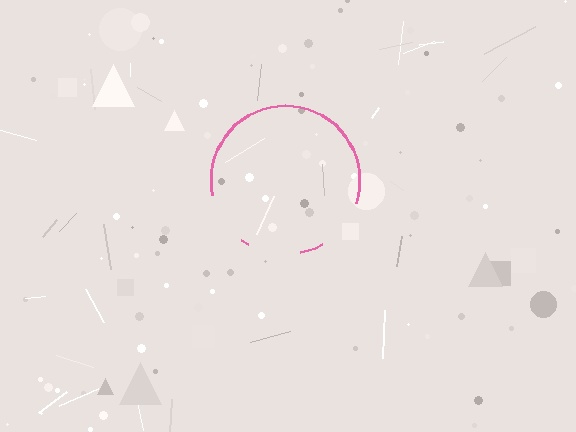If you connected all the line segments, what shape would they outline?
They would outline a circle.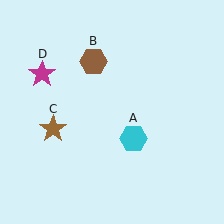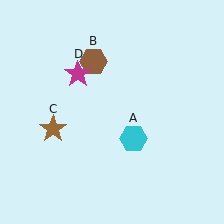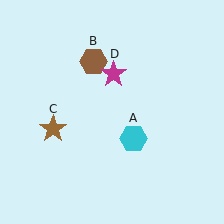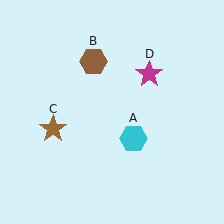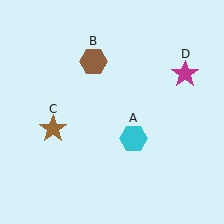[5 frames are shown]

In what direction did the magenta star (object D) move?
The magenta star (object D) moved right.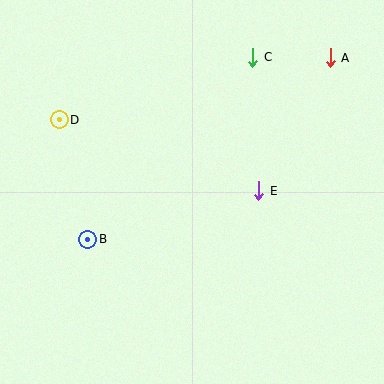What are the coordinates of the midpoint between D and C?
The midpoint between D and C is at (156, 88).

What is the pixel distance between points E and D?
The distance between E and D is 212 pixels.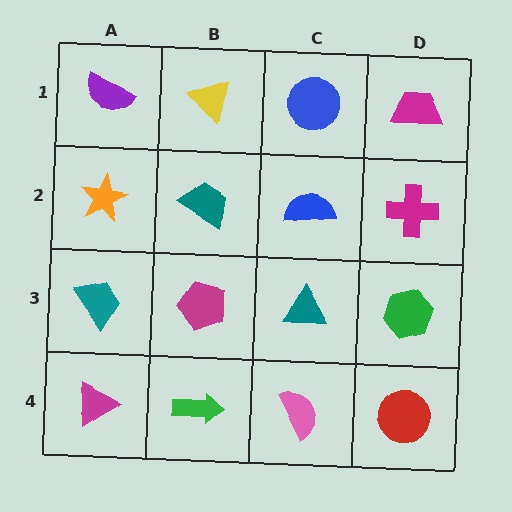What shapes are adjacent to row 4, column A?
A teal trapezoid (row 3, column A), a green arrow (row 4, column B).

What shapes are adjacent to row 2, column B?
A yellow triangle (row 1, column B), a magenta pentagon (row 3, column B), an orange star (row 2, column A), a blue semicircle (row 2, column C).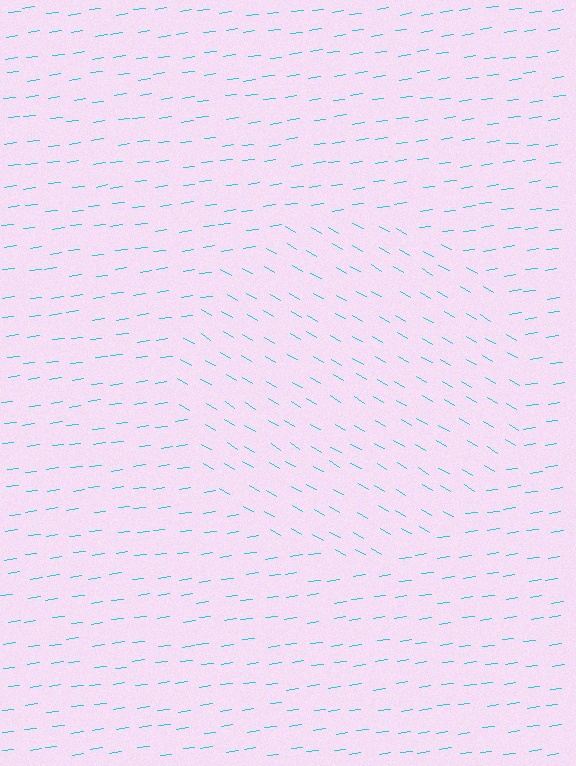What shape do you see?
I see a circle.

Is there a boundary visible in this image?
Yes, there is a texture boundary formed by a change in line orientation.